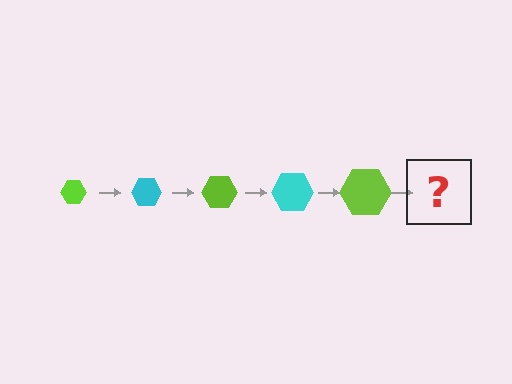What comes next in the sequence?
The next element should be a cyan hexagon, larger than the previous one.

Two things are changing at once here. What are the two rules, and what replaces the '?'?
The two rules are that the hexagon grows larger each step and the color cycles through lime and cyan. The '?' should be a cyan hexagon, larger than the previous one.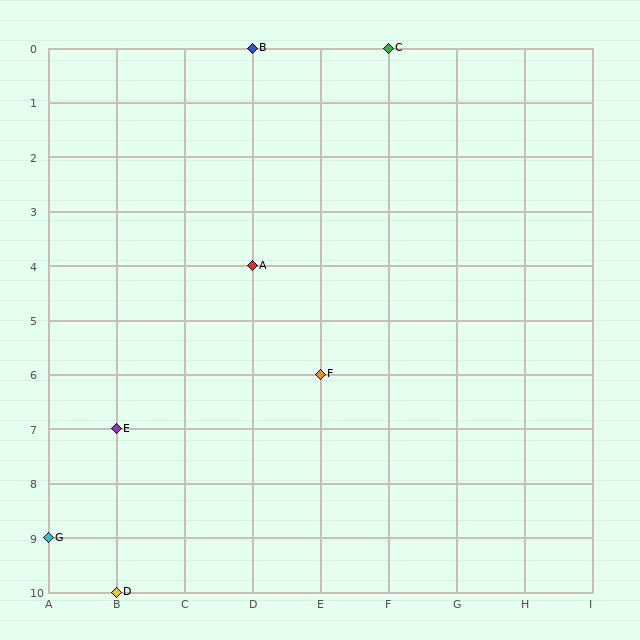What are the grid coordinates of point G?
Point G is at grid coordinates (A, 9).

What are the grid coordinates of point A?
Point A is at grid coordinates (D, 4).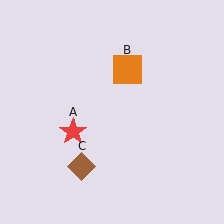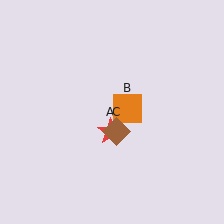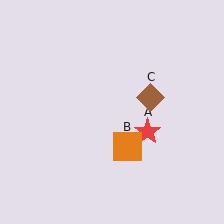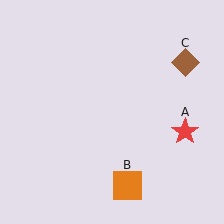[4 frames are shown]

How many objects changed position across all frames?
3 objects changed position: red star (object A), orange square (object B), brown diamond (object C).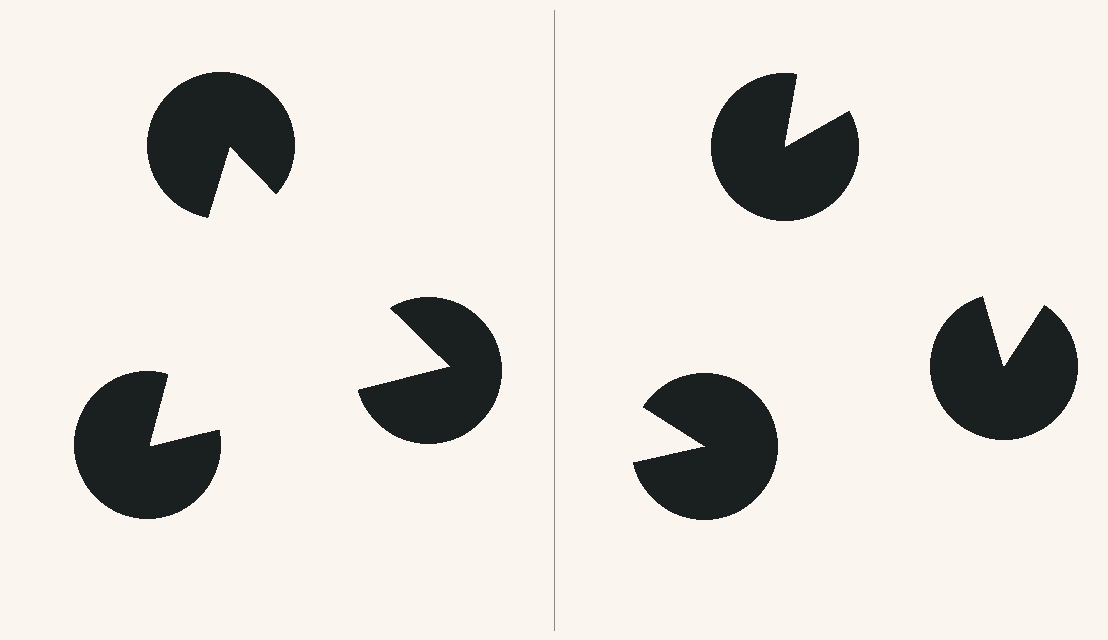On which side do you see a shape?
An illusory triangle appears on the left side. On the right side the wedge cuts are rotated, so no coherent shape forms.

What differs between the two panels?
The pac-man discs are positioned identically on both sides; only the wedge orientations differ. On the left they align to a triangle; on the right they are misaligned.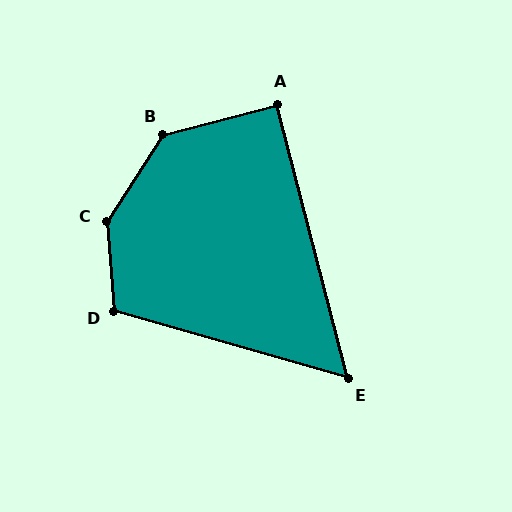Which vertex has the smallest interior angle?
E, at approximately 60 degrees.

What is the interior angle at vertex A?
Approximately 90 degrees (approximately right).